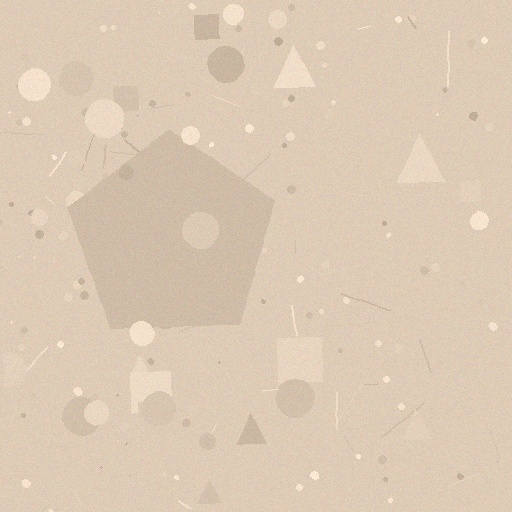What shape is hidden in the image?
A pentagon is hidden in the image.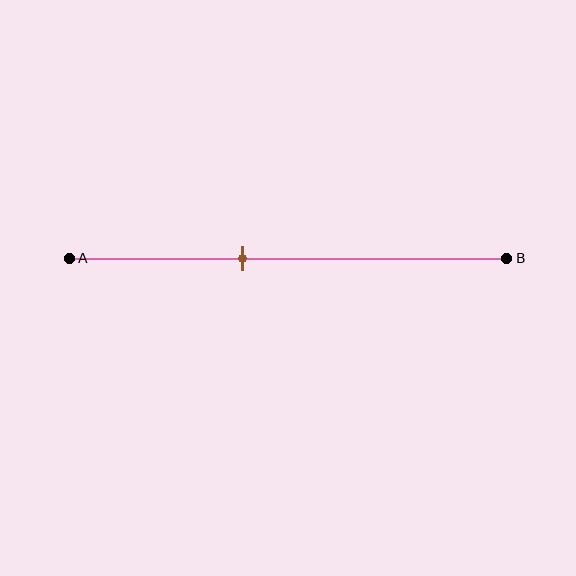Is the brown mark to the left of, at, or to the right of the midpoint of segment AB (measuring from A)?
The brown mark is to the left of the midpoint of segment AB.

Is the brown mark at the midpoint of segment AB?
No, the mark is at about 40% from A, not at the 50% midpoint.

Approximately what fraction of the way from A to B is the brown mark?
The brown mark is approximately 40% of the way from A to B.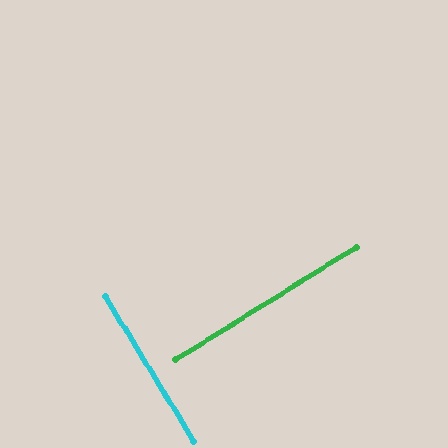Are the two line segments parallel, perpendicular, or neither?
Perpendicular — they meet at approximately 90°.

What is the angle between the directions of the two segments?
Approximately 90 degrees.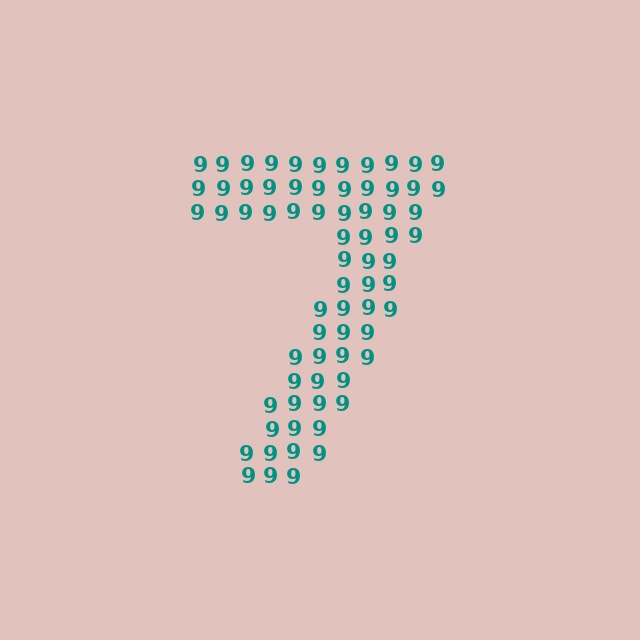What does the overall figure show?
The overall figure shows the digit 7.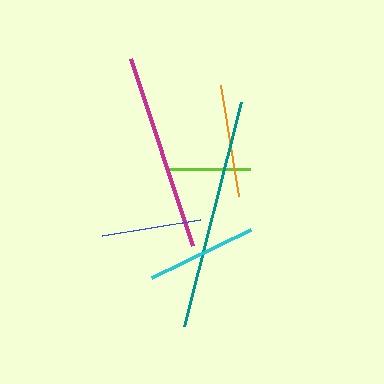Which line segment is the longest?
The teal line is the longest at approximately 232 pixels.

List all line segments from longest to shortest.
From longest to shortest: teal, magenta, orange, cyan, blue, lime.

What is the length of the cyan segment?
The cyan segment is approximately 110 pixels long.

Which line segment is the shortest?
The lime line is the shortest at approximately 83 pixels.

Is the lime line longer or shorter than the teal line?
The teal line is longer than the lime line.